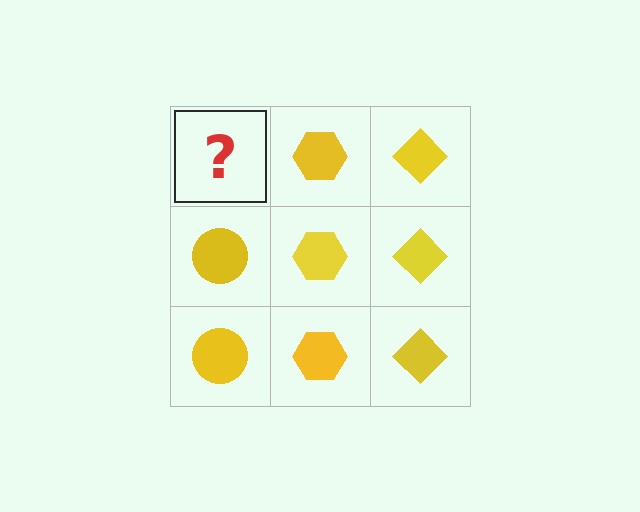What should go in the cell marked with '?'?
The missing cell should contain a yellow circle.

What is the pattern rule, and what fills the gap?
The rule is that each column has a consistent shape. The gap should be filled with a yellow circle.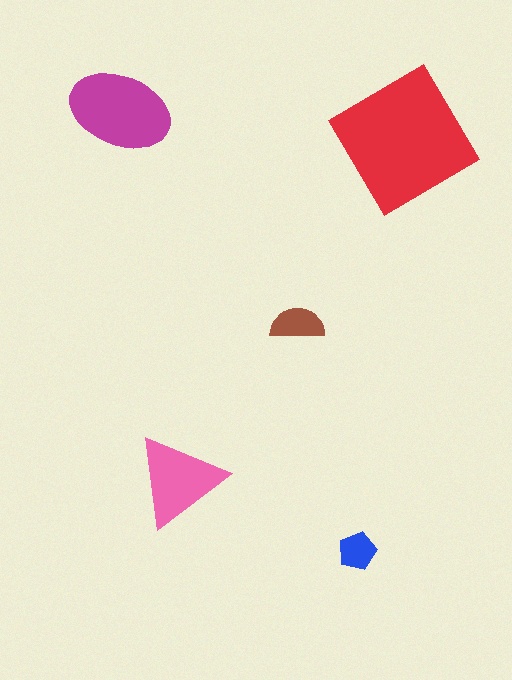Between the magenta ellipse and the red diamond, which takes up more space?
The red diamond.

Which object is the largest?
The red diamond.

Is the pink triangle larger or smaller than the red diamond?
Smaller.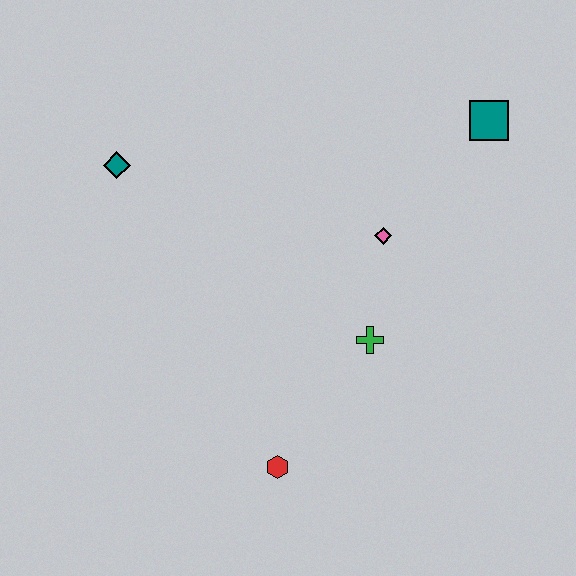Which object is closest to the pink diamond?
The green cross is closest to the pink diamond.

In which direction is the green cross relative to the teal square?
The green cross is below the teal square.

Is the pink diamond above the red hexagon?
Yes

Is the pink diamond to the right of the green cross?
Yes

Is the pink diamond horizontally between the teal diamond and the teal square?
Yes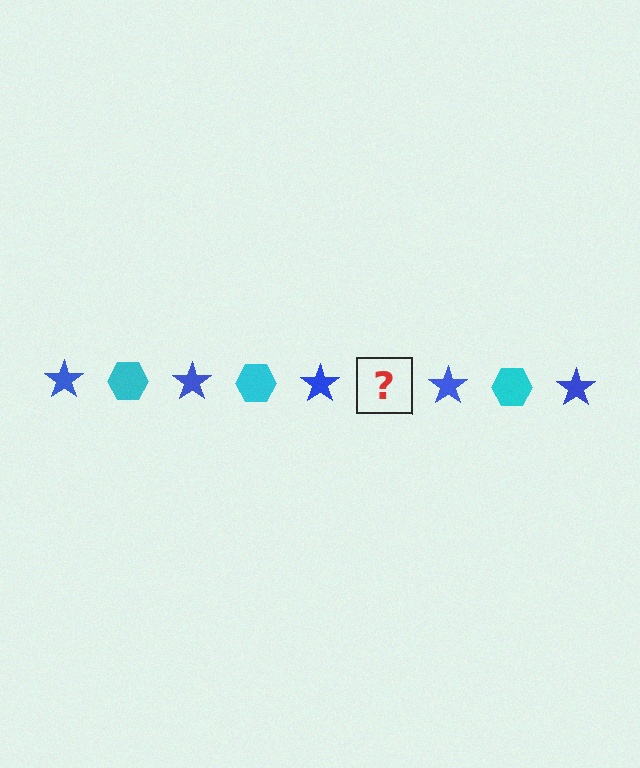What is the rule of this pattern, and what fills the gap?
The rule is that the pattern alternates between blue star and cyan hexagon. The gap should be filled with a cyan hexagon.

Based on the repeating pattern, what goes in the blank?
The blank should be a cyan hexagon.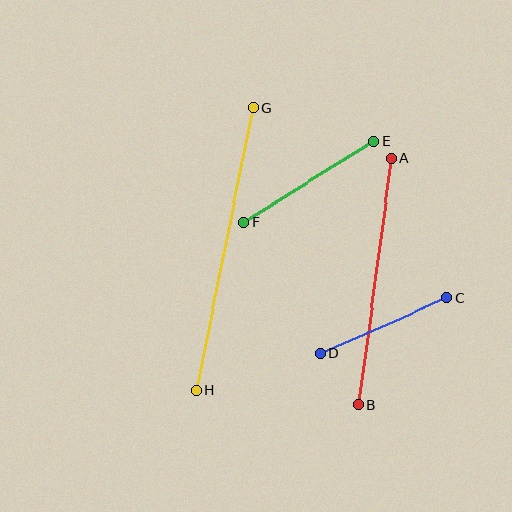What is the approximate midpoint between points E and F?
The midpoint is at approximately (309, 182) pixels.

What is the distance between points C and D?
The distance is approximately 139 pixels.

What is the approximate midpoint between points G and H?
The midpoint is at approximately (225, 249) pixels.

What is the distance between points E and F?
The distance is approximately 153 pixels.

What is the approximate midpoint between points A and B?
The midpoint is at approximately (375, 281) pixels.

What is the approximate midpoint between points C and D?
The midpoint is at approximately (384, 326) pixels.